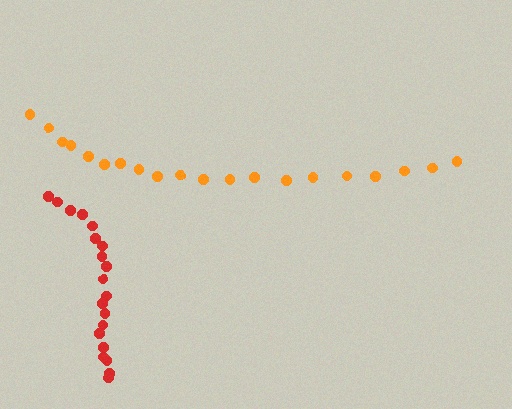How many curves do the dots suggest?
There are 2 distinct paths.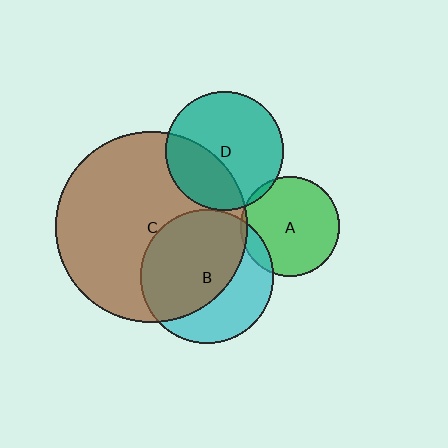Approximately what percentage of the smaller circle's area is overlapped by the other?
Approximately 35%.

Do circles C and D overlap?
Yes.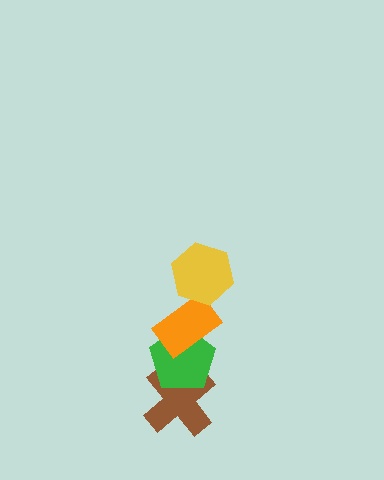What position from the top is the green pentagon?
The green pentagon is 3rd from the top.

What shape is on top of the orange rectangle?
The yellow hexagon is on top of the orange rectangle.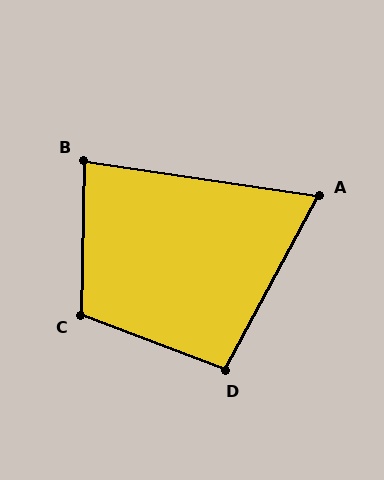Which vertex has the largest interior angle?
C, at approximately 110 degrees.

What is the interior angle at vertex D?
Approximately 98 degrees (obtuse).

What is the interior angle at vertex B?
Approximately 82 degrees (acute).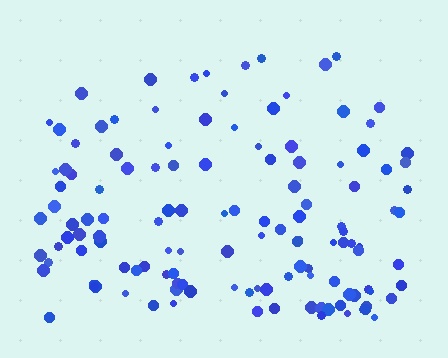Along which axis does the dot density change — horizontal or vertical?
Vertical.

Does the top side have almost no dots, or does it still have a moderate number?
Still a moderate number, just noticeably fewer than the bottom.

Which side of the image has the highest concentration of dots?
The bottom.